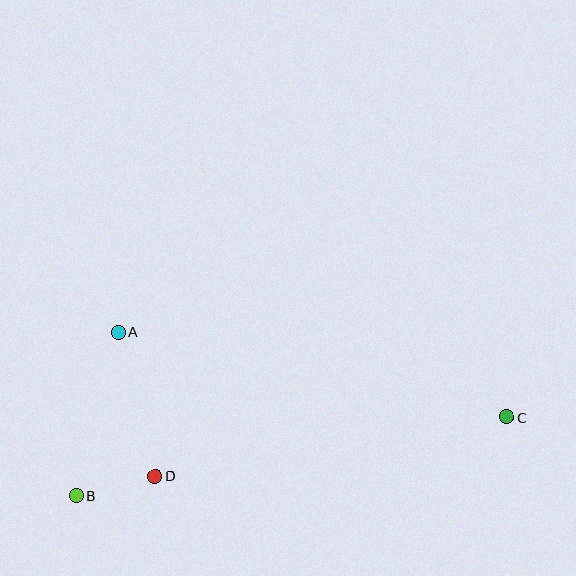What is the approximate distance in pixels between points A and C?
The distance between A and C is approximately 398 pixels.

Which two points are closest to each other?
Points B and D are closest to each other.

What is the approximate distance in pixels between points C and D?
The distance between C and D is approximately 356 pixels.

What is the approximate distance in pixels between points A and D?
The distance between A and D is approximately 149 pixels.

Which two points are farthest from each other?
Points B and C are farthest from each other.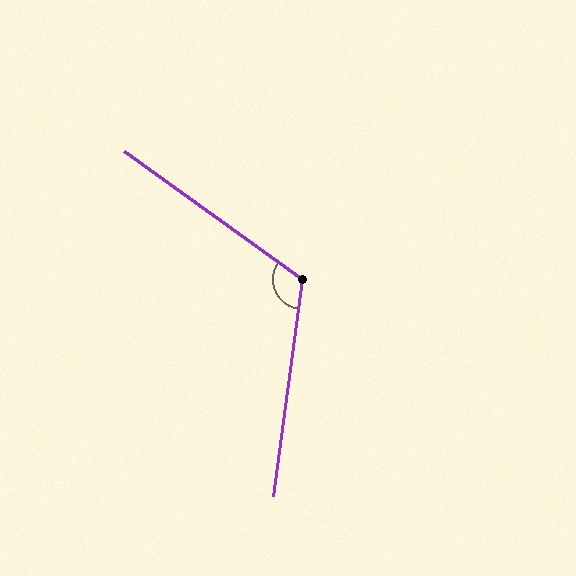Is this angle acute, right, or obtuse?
It is obtuse.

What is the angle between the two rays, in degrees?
Approximately 118 degrees.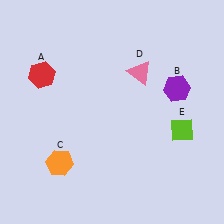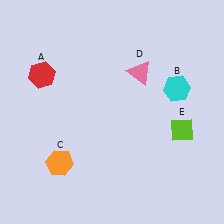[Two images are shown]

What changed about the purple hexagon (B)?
In Image 1, B is purple. In Image 2, it changed to cyan.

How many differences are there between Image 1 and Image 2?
There is 1 difference between the two images.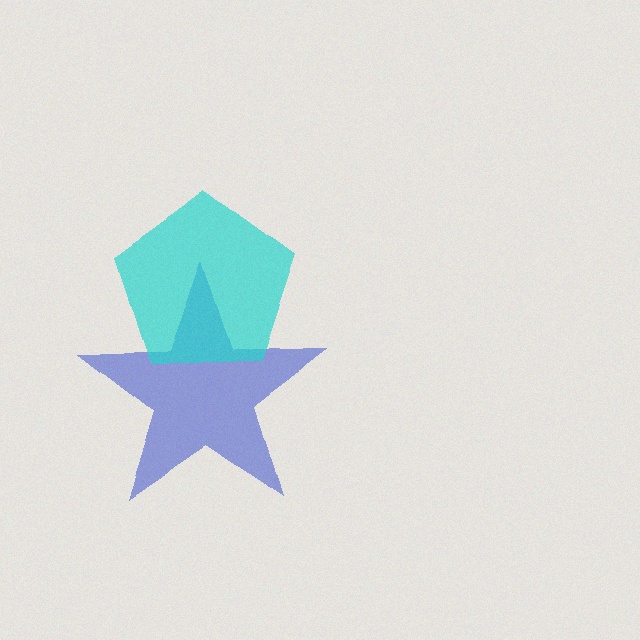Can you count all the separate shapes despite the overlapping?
Yes, there are 2 separate shapes.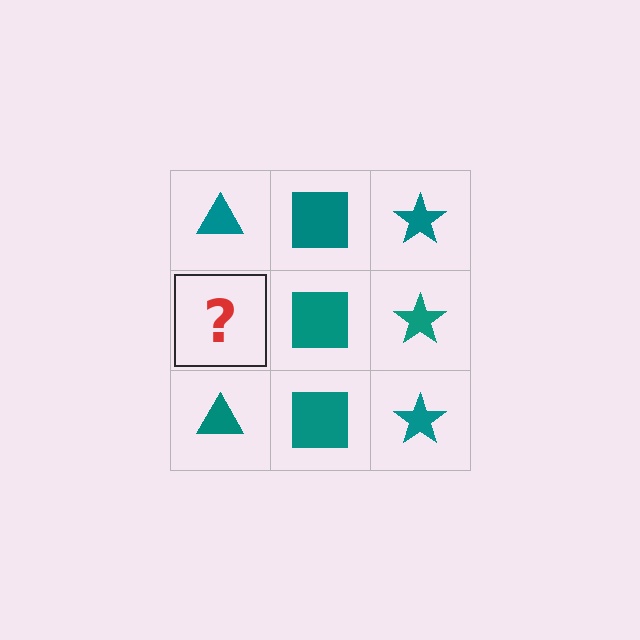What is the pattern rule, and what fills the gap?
The rule is that each column has a consistent shape. The gap should be filled with a teal triangle.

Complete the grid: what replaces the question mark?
The question mark should be replaced with a teal triangle.